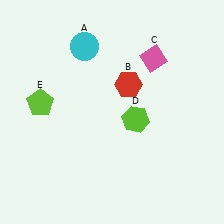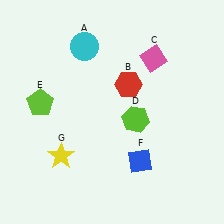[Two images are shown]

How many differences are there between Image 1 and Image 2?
There are 2 differences between the two images.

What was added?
A blue diamond (F), a yellow star (G) were added in Image 2.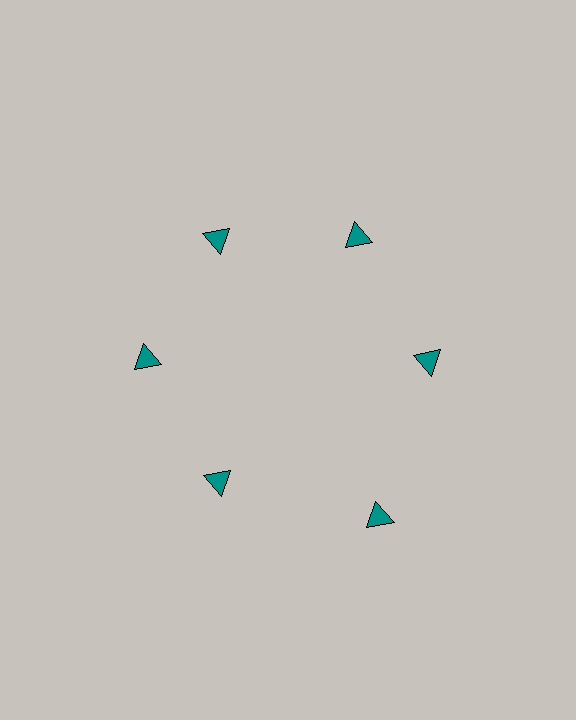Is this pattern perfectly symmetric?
No. The 6 teal triangles are arranged in a ring, but one element near the 5 o'clock position is pushed outward from the center, breaking the 6-fold rotational symmetry.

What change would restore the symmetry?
The symmetry would be restored by moving it inward, back onto the ring so that all 6 triangles sit at equal angles and equal distance from the center.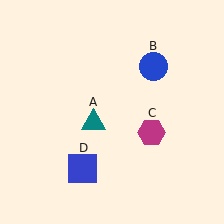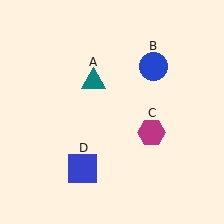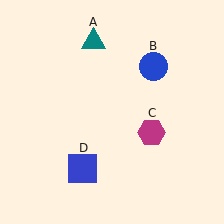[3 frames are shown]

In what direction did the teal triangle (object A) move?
The teal triangle (object A) moved up.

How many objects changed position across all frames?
1 object changed position: teal triangle (object A).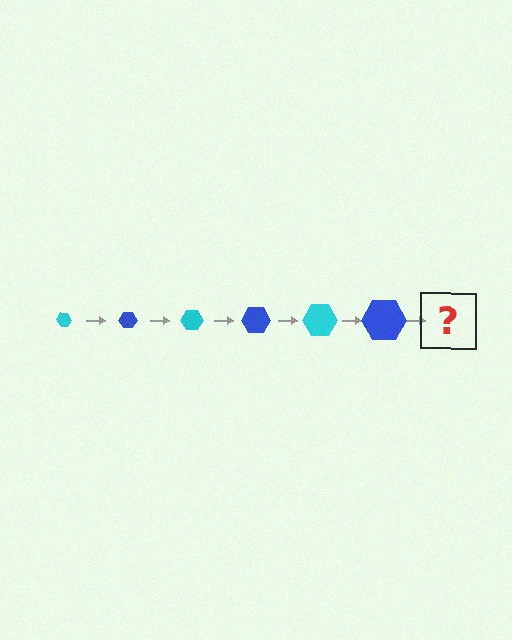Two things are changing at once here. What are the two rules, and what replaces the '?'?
The two rules are that the hexagon grows larger each step and the color cycles through cyan and blue. The '?' should be a cyan hexagon, larger than the previous one.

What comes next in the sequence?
The next element should be a cyan hexagon, larger than the previous one.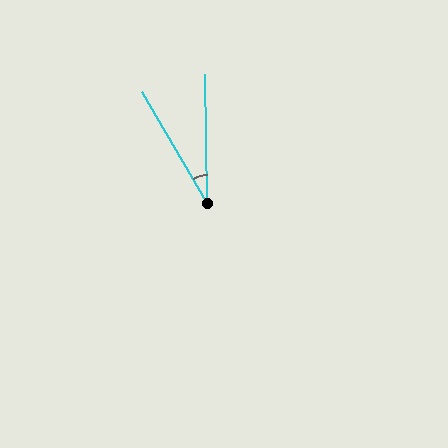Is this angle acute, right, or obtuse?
It is acute.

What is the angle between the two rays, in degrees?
Approximately 30 degrees.